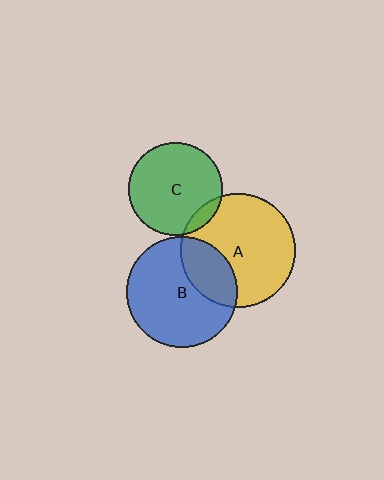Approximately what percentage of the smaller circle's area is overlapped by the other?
Approximately 10%.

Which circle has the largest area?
Circle A (yellow).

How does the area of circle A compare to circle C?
Approximately 1.5 times.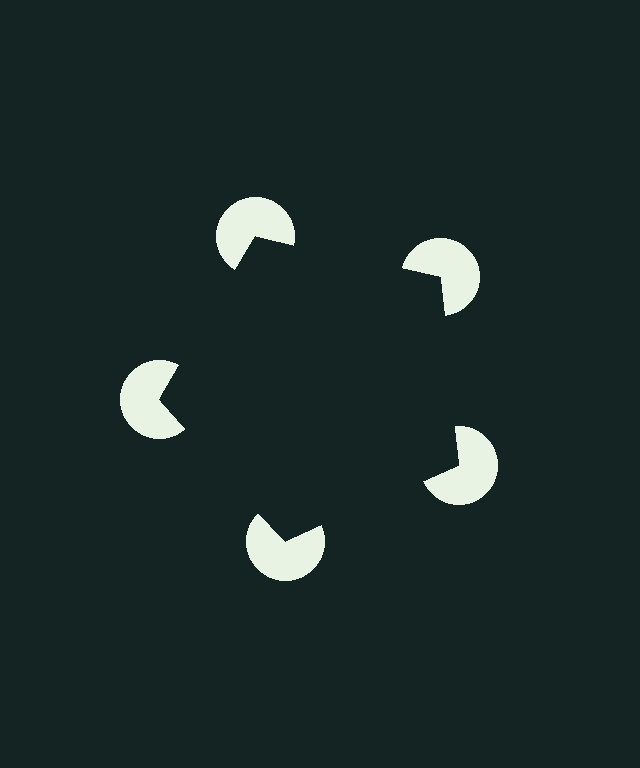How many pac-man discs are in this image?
There are 5 — one at each vertex of the illusory pentagon.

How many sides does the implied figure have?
5 sides.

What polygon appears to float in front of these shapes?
An illusory pentagon — its edges are inferred from the aligned wedge cuts in the pac-man discs, not physically drawn.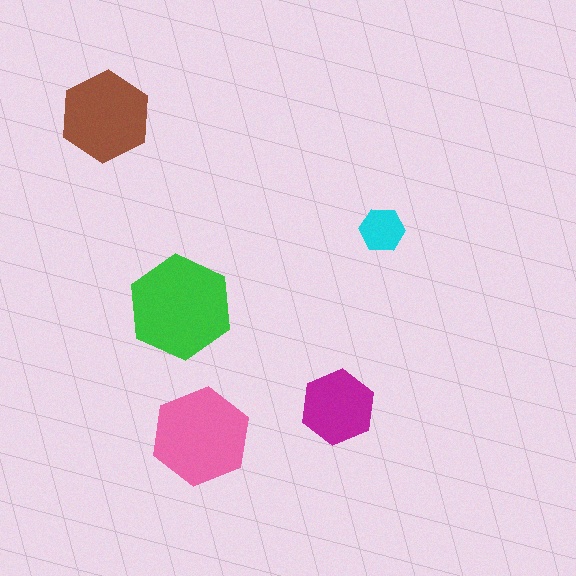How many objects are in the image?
There are 5 objects in the image.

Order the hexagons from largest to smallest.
the green one, the pink one, the brown one, the magenta one, the cyan one.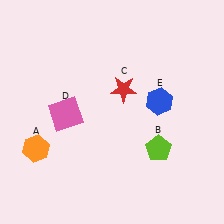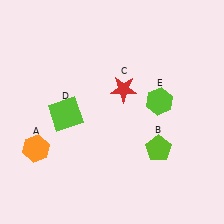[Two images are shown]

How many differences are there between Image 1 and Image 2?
There are 2 differences between the two images.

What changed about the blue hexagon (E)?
In Image 1, E is blue. In Image 2, it changed to lime.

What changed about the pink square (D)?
In Image 1, D is pink. In Image 2, it changed to lime.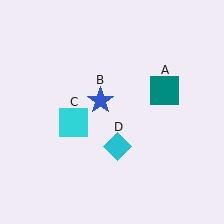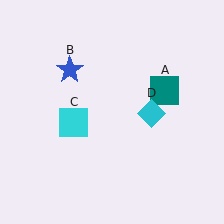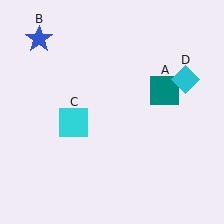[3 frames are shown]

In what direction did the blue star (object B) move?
The blue star (object B) moved up and to the left.